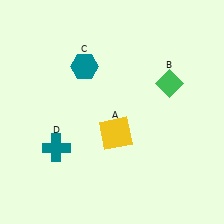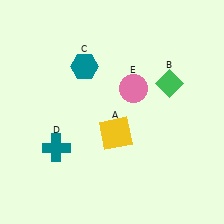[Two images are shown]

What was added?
A pink circle (E) was added in Image 2.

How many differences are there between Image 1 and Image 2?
There is 1 difference between the two images.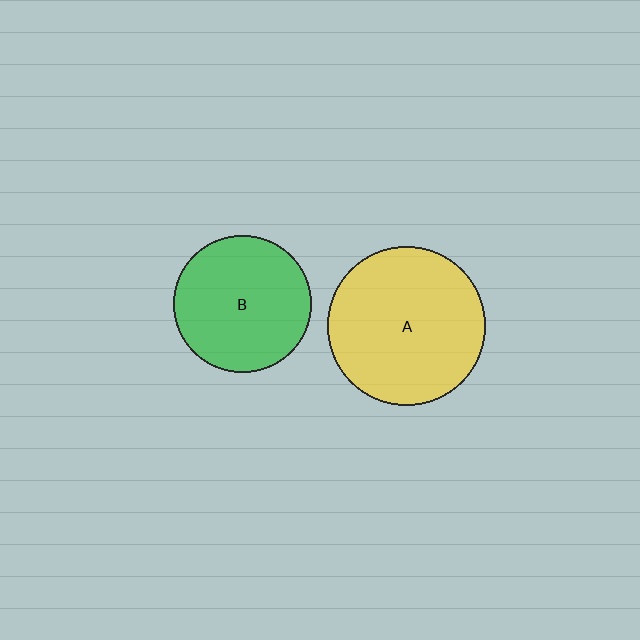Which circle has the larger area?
Circle A (yellow).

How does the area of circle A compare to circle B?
Approximately 1.3 times.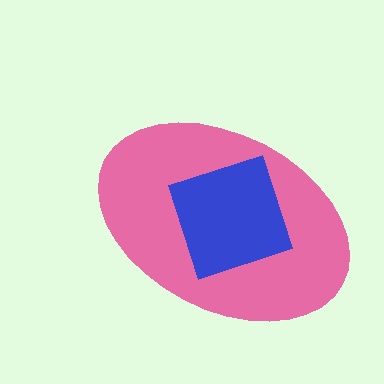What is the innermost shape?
The blue square.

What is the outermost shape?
The pink ellipse.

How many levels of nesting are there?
2.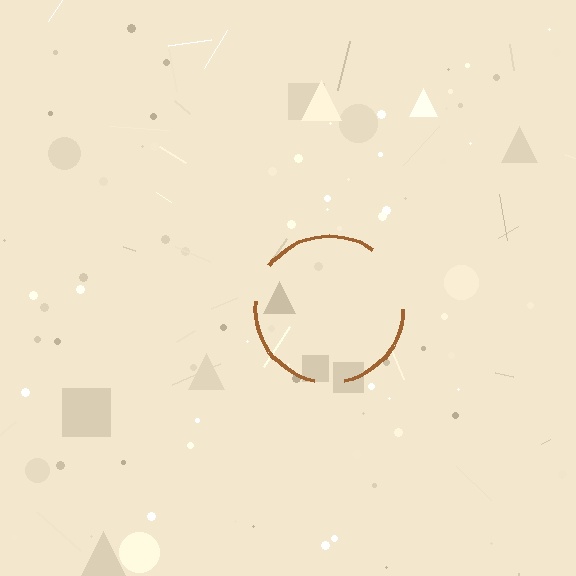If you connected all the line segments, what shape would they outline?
They would outline a circle.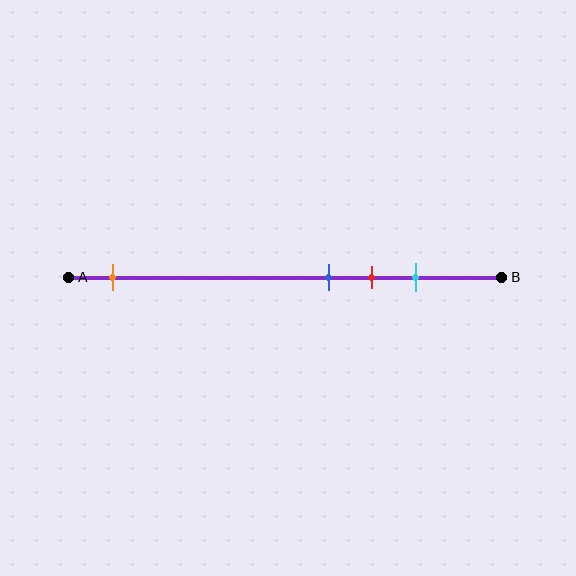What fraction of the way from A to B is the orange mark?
The orange mark is approximately 10% (0.1) of the way from A to B.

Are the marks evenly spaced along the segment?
No, the marks are not evenly spaced.